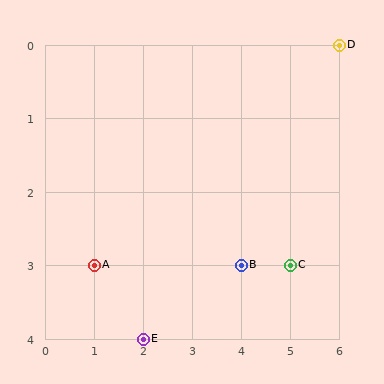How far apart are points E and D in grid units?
Points E and D are 4 columns and 4 rows apart (about 5.7 grid units diagonally).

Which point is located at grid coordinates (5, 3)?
Point C is at (5, 3).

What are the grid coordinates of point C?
Point C is at grid coordinates (5, 3).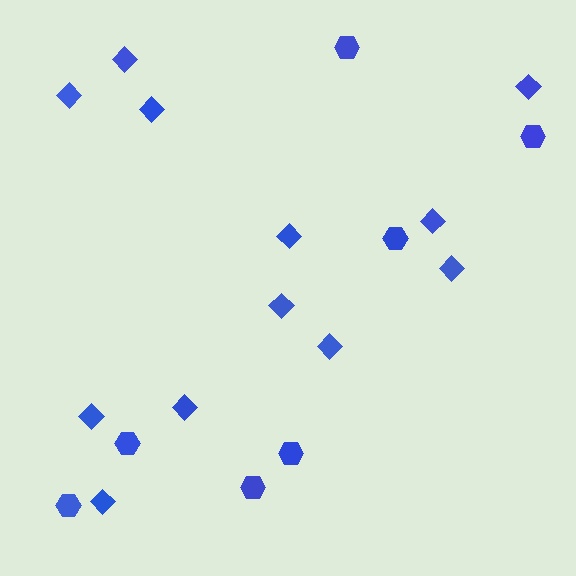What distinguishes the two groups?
There are 2 groups: one group of hexagons (7) and one group of diamonds (12).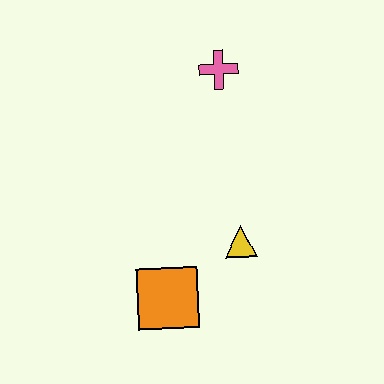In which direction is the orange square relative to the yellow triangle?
The orange square is to the left of the yellow triangle.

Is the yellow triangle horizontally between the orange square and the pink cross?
No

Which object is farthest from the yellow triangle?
The pink cross is farthest from the yellow triangle.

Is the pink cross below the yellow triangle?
No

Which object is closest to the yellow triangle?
The orange square is closest to the yellow triangle.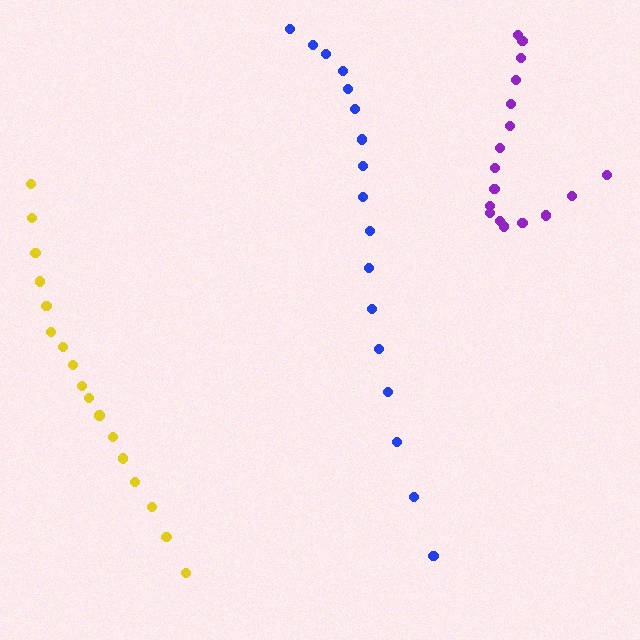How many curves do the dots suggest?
There are 3 distinct paths.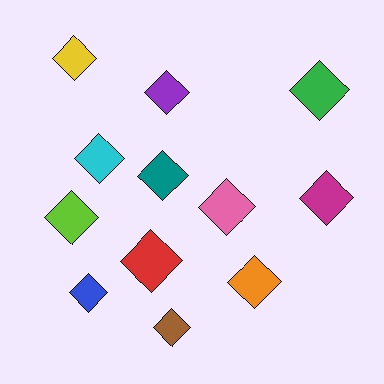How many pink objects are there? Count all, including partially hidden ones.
There is 1 pink object.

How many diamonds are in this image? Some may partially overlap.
There are 12 diamonds.